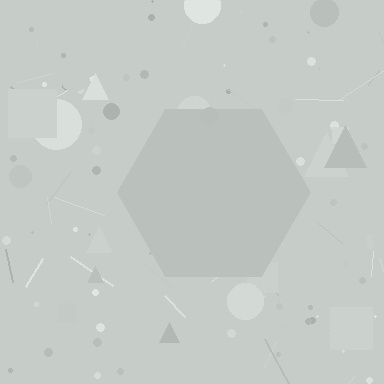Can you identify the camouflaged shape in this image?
The camouflaged shape is a hexagon.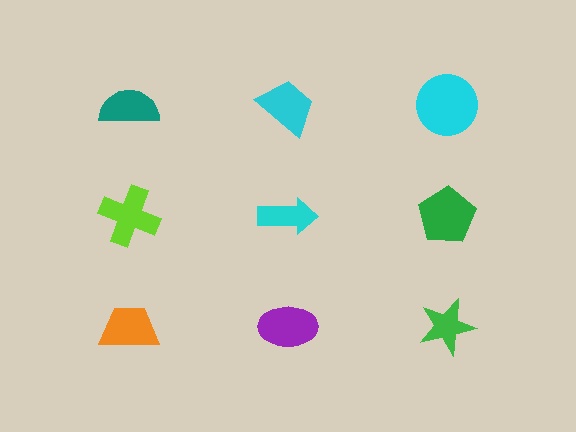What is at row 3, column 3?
A green star.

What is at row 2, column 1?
A lime cross.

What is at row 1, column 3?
A cyan circle.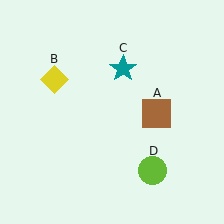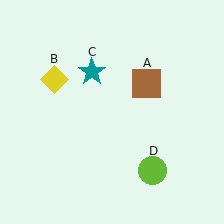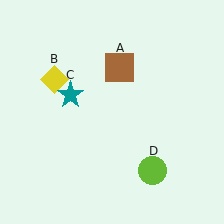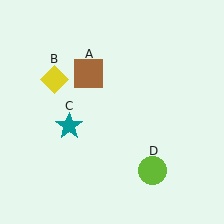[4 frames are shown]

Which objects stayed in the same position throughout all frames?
Yellow diamond (object B) and lime circle (object D) remained stationary.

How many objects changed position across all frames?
2 objects changed position: brown square (object A), teal star (object C).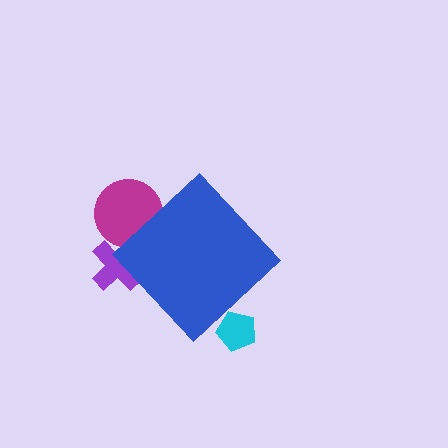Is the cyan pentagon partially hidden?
Yes, the cyan pentagon is partially hidden behind the blue diamond.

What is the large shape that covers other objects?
A blue diamond.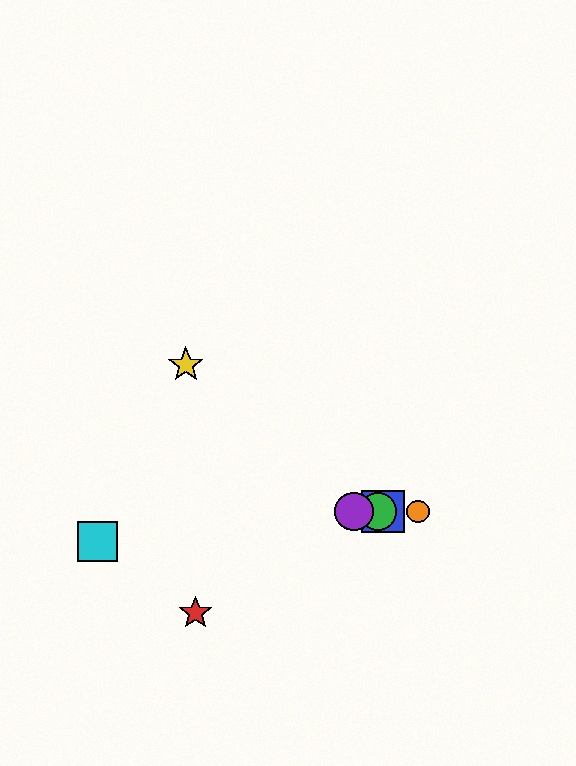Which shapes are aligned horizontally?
The blue square, the green circle, the purple circle, the orange circle are aligned horizontally.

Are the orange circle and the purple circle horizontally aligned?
Yes, both are at y≈511.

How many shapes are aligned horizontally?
4 shapes (the blue square, the green circle, the purple circle, the orange circle) are aligned horizontally.